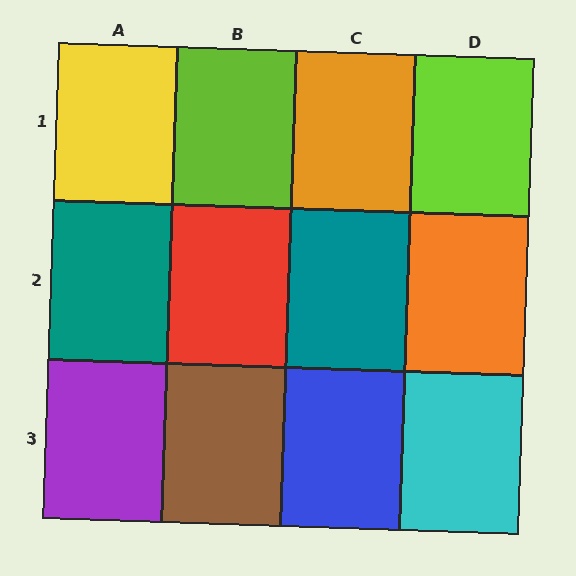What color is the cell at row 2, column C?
Teal.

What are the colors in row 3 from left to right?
Purple, brown, blue, cyan.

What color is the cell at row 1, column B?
Lime.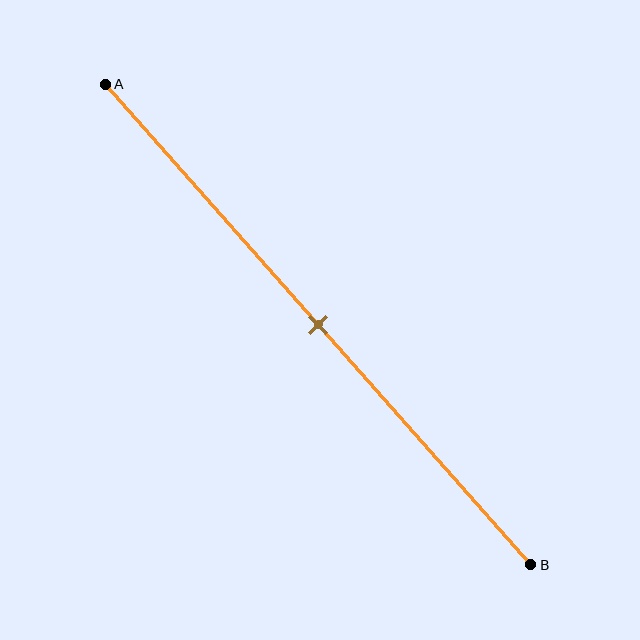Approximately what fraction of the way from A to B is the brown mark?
The brown mark is approximately 50% of the way from A to B.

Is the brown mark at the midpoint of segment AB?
Yes, the mark is approximately at the midpoint.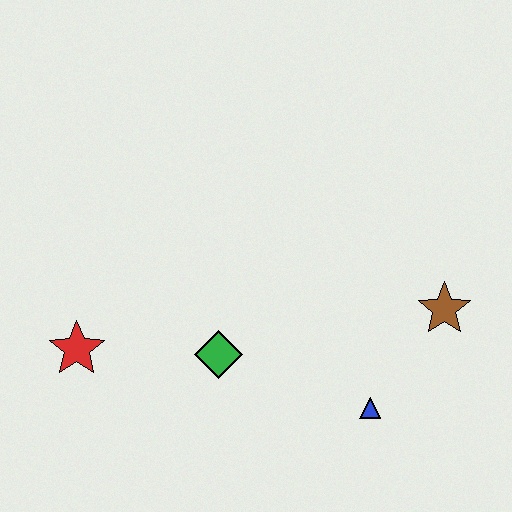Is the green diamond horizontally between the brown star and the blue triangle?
No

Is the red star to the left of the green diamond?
Yes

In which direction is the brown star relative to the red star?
The brown star is to the right of the red star.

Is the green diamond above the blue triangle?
Yes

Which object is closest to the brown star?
The blue triangle is closest to the brown star.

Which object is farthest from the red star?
The brown star is farthest from the red star.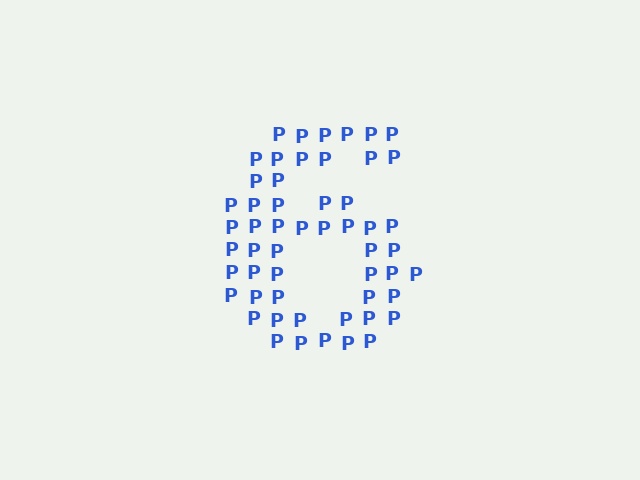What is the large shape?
The large shape is the digit 6.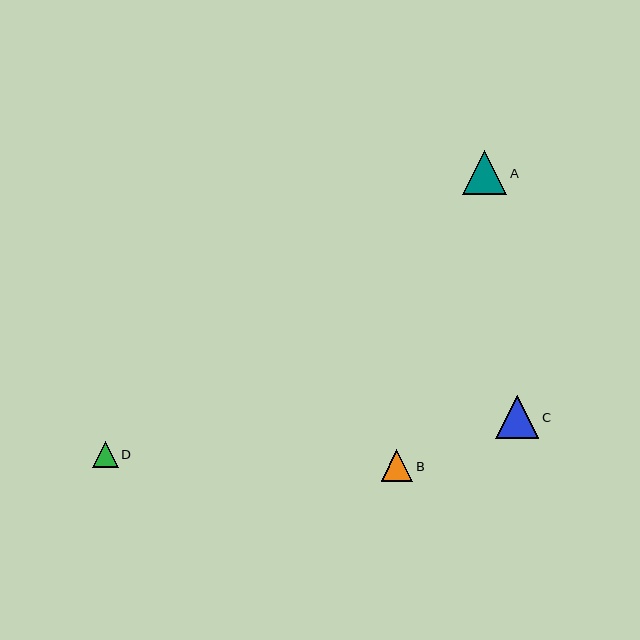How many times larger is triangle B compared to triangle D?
Triangle B is approximately 1.2 times the size of triangle D.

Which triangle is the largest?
Triangle A is the largest with a size of approximately 44 pixels.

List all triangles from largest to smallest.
From largest to smallest: A, C, B, D.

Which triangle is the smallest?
Triangle D is the smallest with a size of approximately 26 pixels.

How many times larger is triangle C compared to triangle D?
Triangle C is approximately 1.7 times the size of triangle D.